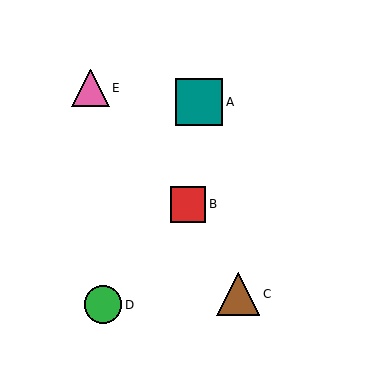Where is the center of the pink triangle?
The center of the pink triangle is at (91, 88).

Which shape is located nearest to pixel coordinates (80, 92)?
The pink triangle (labeled E) at (91, 88) is nearest to that location.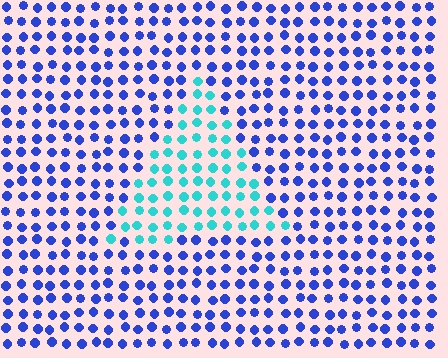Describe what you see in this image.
The image is filled with small blue elements in a uniform arrangement. A triangle-shaped region is visible where the elements are tinted to a slightly different hue, forming a subtle color boundary.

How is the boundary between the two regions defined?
The boundary is defined purely by a slight shift in hue (about 53 degrees). Spacing, size, and orientation are identical on both sides.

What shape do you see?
I see a triangle.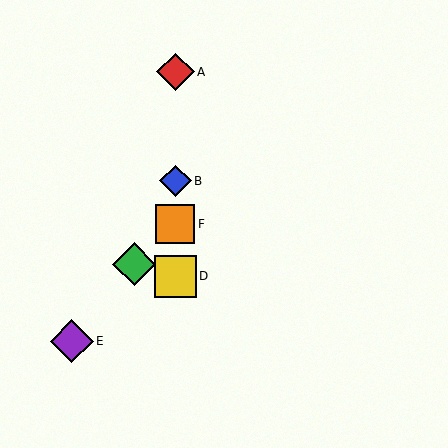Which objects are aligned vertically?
Objects A, B, D, F are aligned vertically.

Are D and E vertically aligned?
No, D is at x≈175 and E is at x≈72.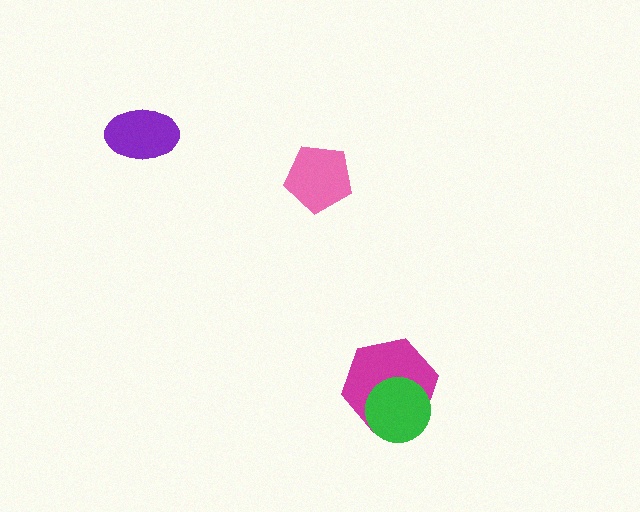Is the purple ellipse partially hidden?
No, no other shape covers it.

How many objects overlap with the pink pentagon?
0 objects overlap with the pink pentagon.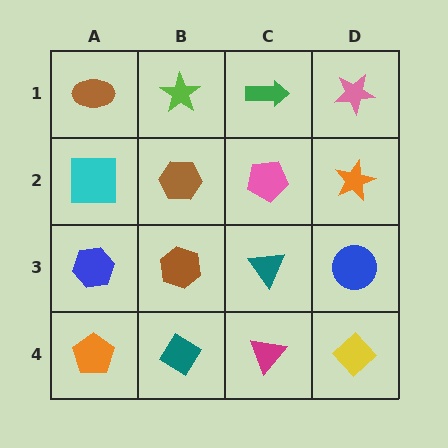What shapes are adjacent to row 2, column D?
A pink star (row 1, column D), a blue circle (row 3, column D), a pink pentagon (row 2, column C).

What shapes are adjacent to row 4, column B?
A brown hexagon (row 3, column B), an orange pentagon (row 4, column A), a magenta triangle (row 4, column C).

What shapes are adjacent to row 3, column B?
A brown hexagon (row 2, column B), a teal diamond (row 4, column B), a blue hexagon (row 3, column A), a teal triangle (row 3, column C).